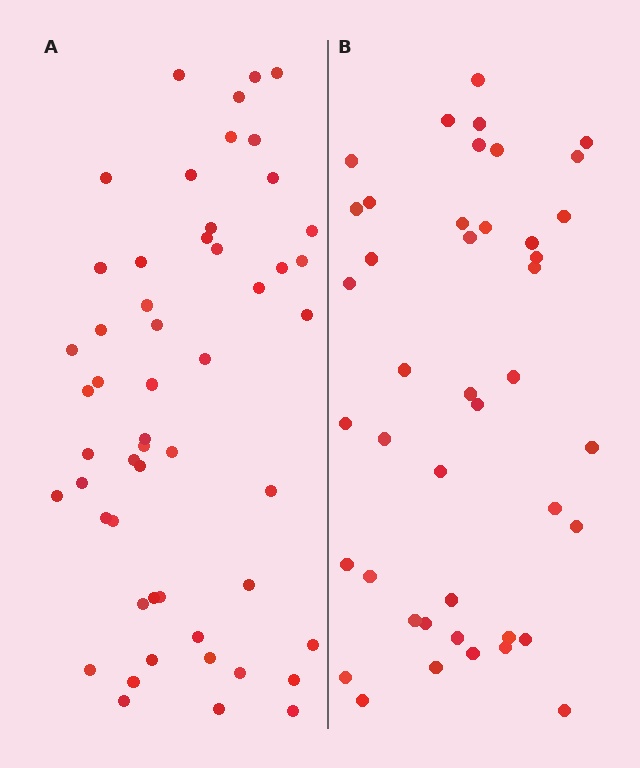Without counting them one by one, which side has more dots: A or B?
Region A (the left region) has more dots.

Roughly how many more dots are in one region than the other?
Region A has roughly 10 or so more dots than region B.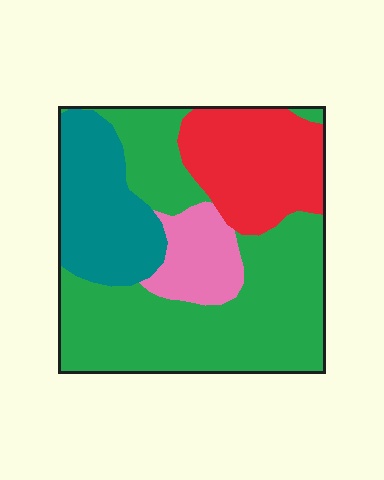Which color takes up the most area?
Green, at roughly 50%.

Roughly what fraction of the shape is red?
Red covers around 20% of the shape.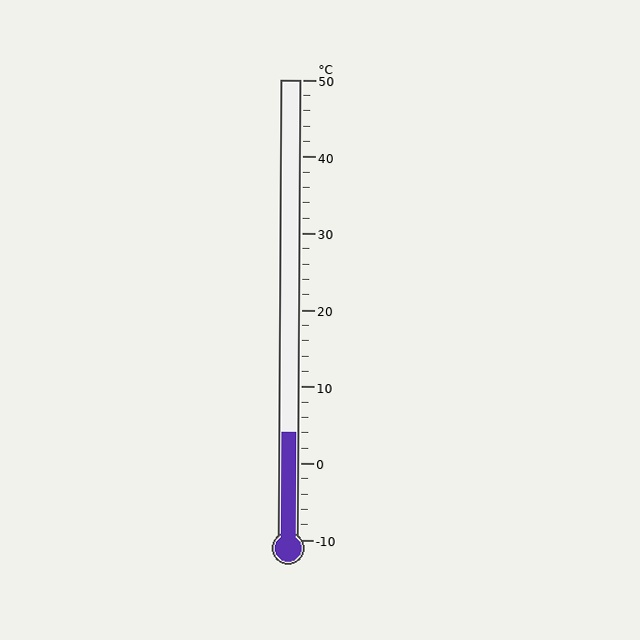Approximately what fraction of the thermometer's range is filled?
The thermometer is filled to approximately 25% of its range.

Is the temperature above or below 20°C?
The temperature is below 20°C.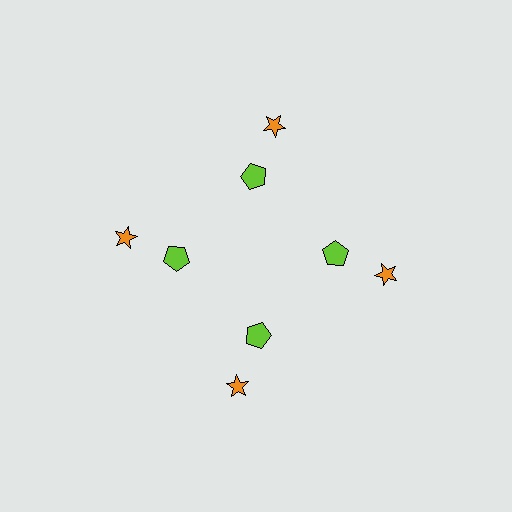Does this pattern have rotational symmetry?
Yes, this pattern has 4-fold rotational symmetry. It looks the same after rotating 90 degrees around the center.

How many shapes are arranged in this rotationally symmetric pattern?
There are 8 shapes, arranged in 4 groups of 2.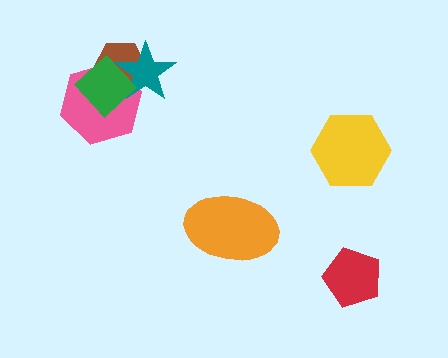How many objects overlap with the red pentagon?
0 objects overlap with the red pentagon.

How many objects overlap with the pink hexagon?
3 objects overlap with the pink hexagon.